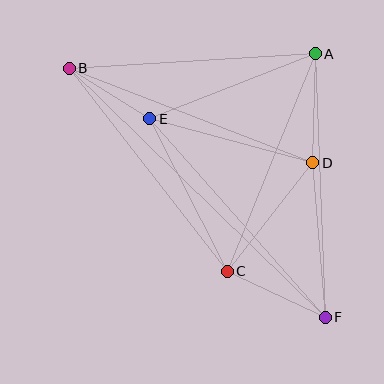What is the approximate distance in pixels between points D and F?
The distance between D and F is approximately 155 pixels.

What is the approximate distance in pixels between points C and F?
The distance between C and F is approximately 108 pixels.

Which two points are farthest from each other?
Points B and F are farthest from each other.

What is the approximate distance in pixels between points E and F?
The distance between E and F is approximately 265 pixels.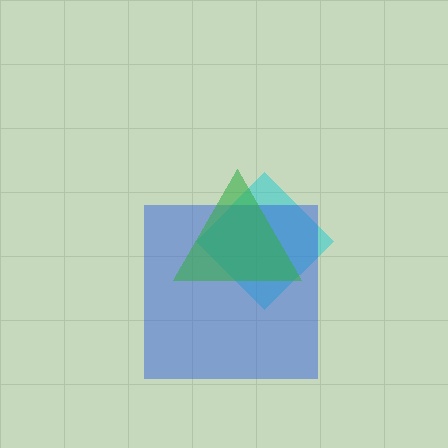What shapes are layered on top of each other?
The layered shapes are: a cyan diamond, a blue square, a green triangle.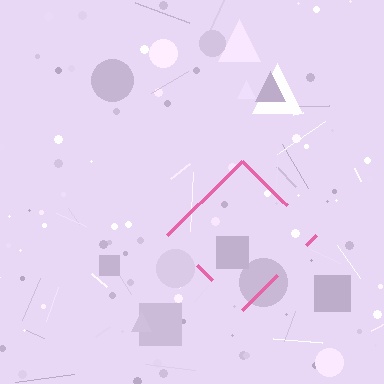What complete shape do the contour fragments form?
The contour fragments form a diamond.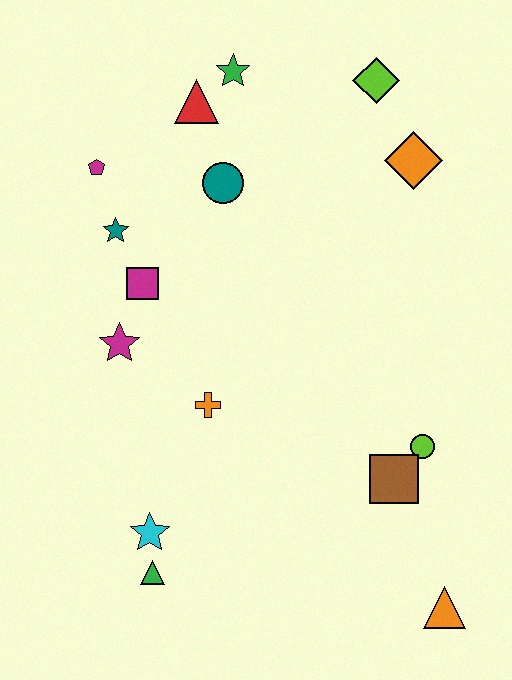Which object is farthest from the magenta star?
The orange triangle is farthest from the magenta star.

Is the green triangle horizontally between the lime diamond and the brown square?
No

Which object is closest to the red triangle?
The green star is closest to the red triangle.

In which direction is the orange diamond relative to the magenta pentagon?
The orange diamond is to the right of the magenta pentagon.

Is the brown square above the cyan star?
Yes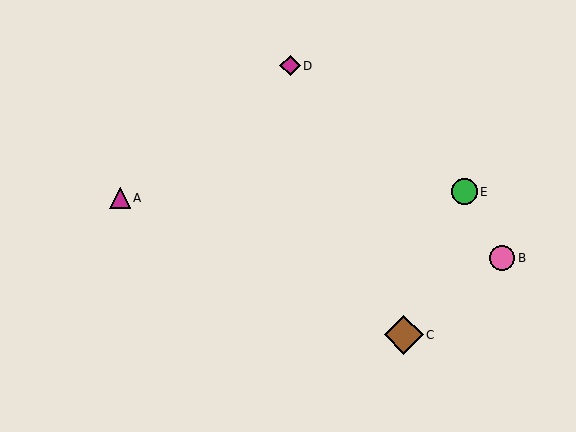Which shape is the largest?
The brown diamond (labeled C) is the largest.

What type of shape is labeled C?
Shape C is a brown diamond.